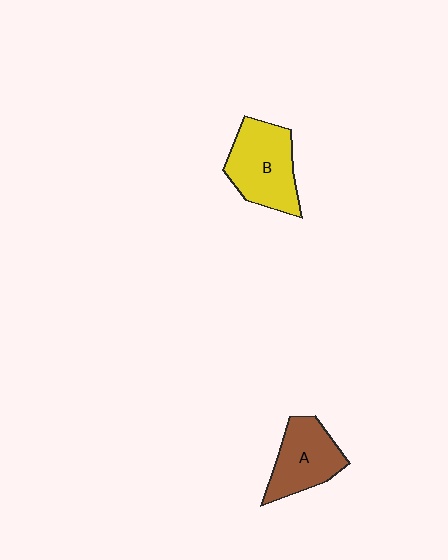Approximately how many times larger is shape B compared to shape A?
Approximately 1.2 times.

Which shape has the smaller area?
Shape A (brown).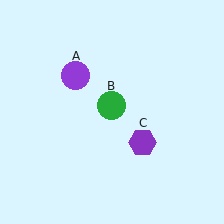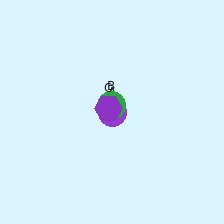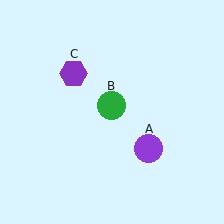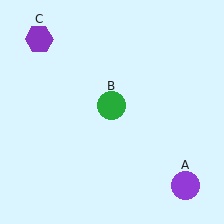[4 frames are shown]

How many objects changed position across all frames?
2 objects changed position: purple circle (object A), purple hexagon (object C).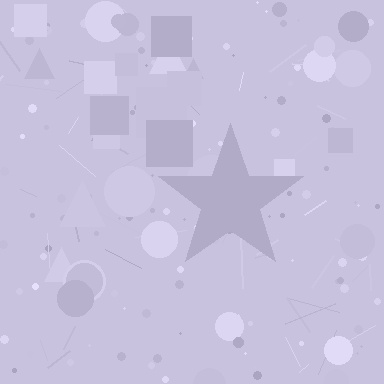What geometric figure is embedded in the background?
A star is embedded in the background.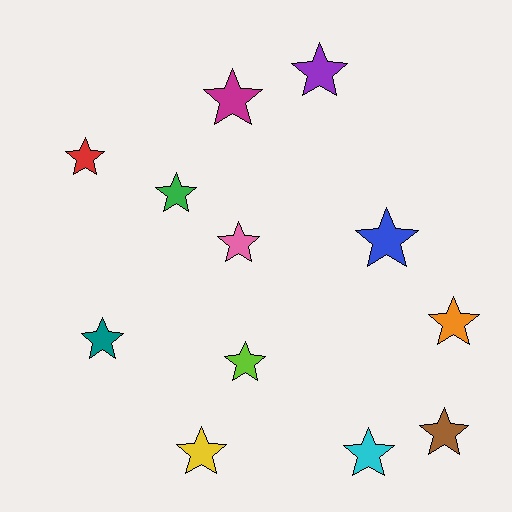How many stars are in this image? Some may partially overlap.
There are 12 stars.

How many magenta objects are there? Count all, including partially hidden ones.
There is 1 magenta object.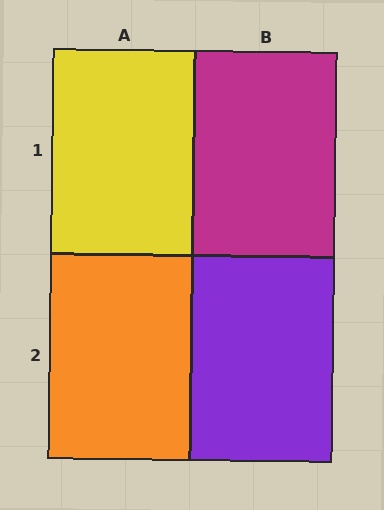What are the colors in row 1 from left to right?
Yellow, magenta.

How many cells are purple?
1 cell is purple.